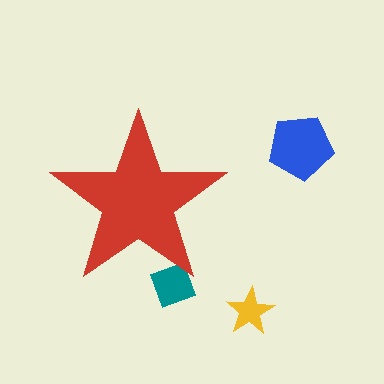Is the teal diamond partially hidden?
Yes, the teal diamond is partially hidden behind the red star.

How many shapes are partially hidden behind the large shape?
1 shape is partially hidden.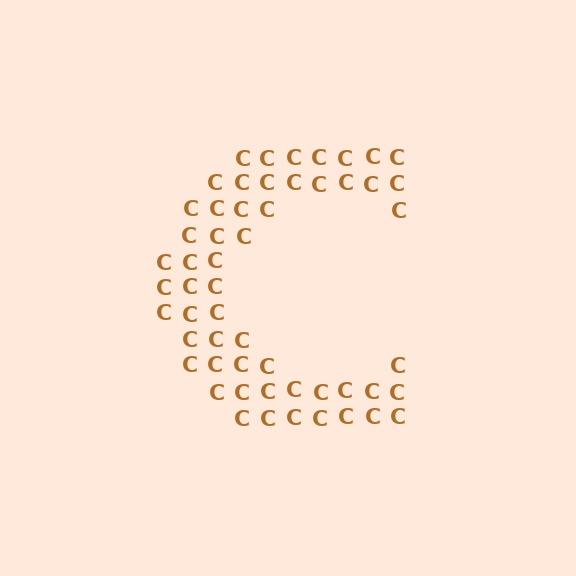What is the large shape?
The large shape is the letter C.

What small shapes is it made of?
It is made of small letter C's.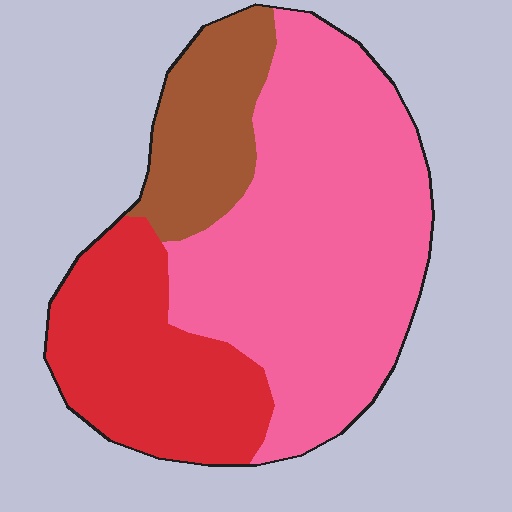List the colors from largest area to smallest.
From largest to smallest: pink, red, brown.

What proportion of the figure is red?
Red takes up about one quarter (1/4) of the figure.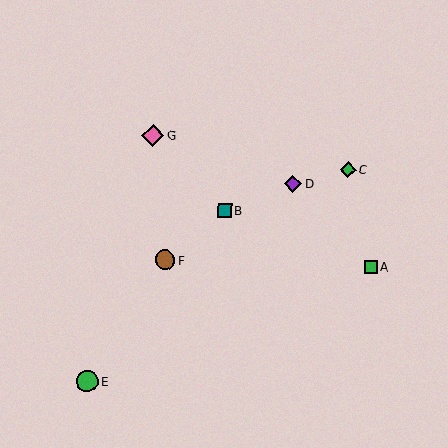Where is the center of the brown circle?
The center of the brown circle is at (165, 260).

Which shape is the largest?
The pink diamond (labeled G) is the largest.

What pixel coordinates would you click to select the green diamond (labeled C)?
Click at (348, 169) to select the green diamond C.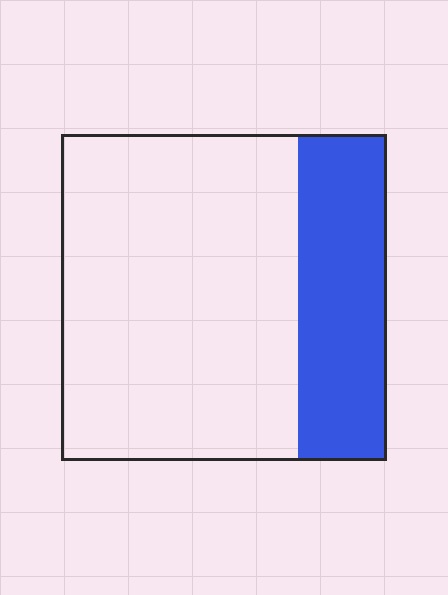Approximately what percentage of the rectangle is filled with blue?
Approximately 25%.